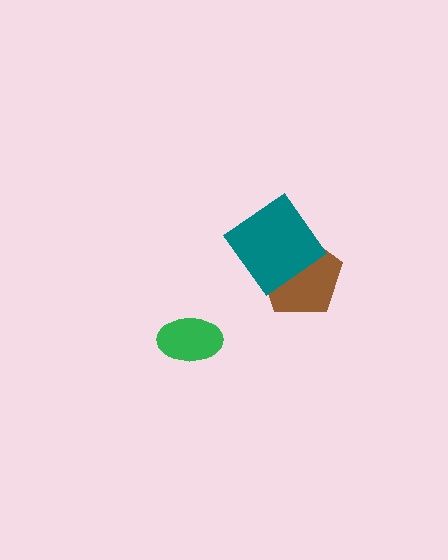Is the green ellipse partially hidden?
No, no other shape covers it.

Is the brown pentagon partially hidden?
Yes, it is partially covered by another shape.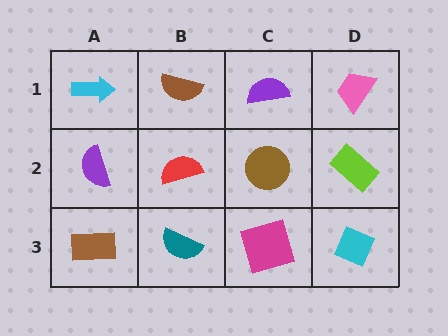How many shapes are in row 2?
4 shapes.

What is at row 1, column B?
A brown semicircle.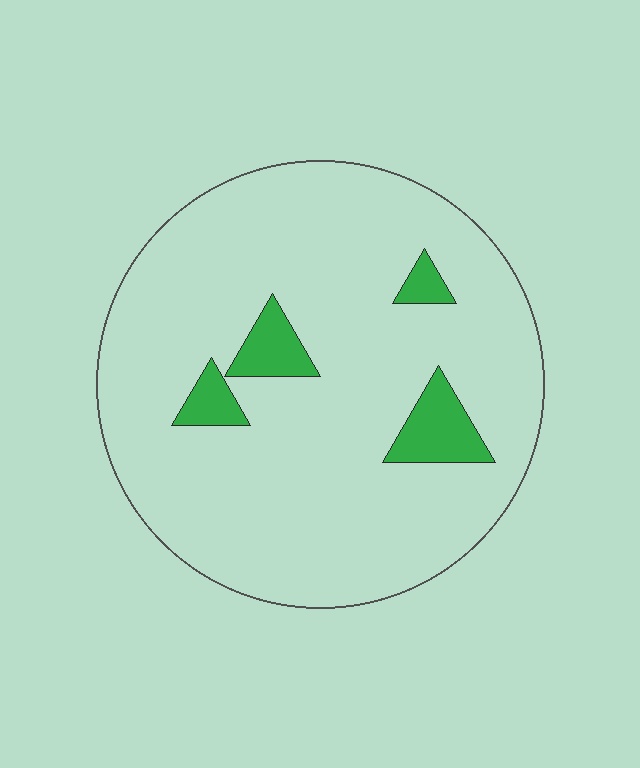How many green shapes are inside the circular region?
4.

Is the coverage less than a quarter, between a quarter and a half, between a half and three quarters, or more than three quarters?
Less than a quarter.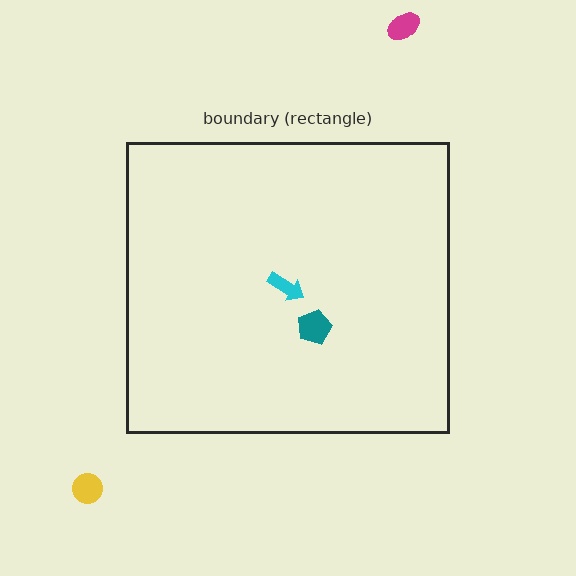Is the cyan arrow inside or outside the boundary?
Inside.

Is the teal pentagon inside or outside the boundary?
Inside.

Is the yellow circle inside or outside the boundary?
Outside.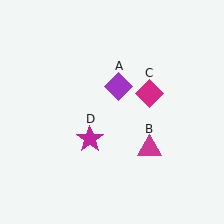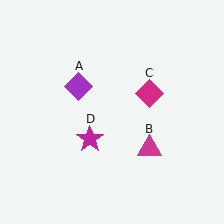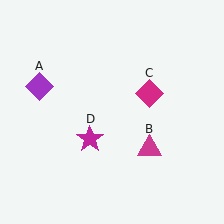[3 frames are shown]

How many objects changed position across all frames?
1 object changed position: purple diamond (object A).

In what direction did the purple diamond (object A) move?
The purple diamond (object A) moved left.